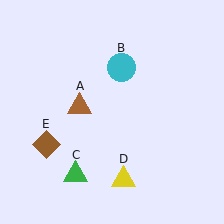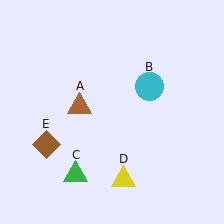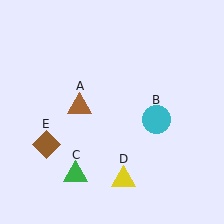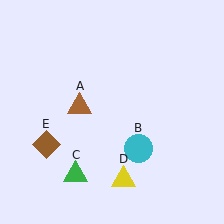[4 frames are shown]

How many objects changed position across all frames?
1 object changed position: cyan circle (object B).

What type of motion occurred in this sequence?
The cyan circle (object B) rotated clockwise around the center of the scene.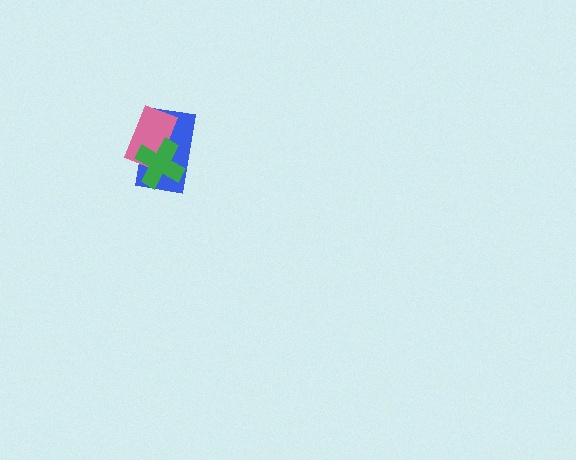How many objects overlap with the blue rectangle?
2 objects overlap with the blue rectangle.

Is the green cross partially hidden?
No, no other shape covers it.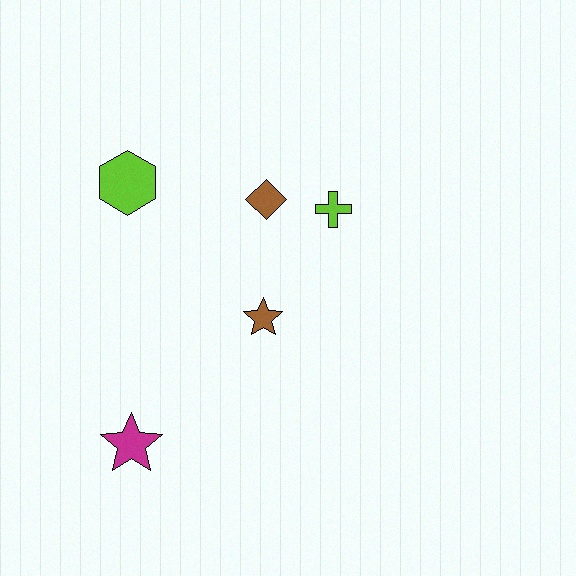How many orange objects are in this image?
There are no orange objects.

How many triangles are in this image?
There are no triangles.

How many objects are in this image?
There are 5 objects.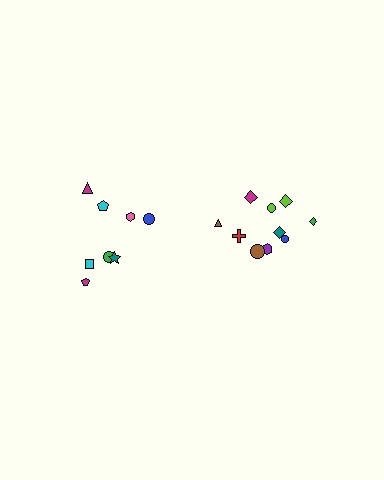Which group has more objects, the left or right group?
The right group.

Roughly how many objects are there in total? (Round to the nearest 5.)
Roughly 20 objects in total.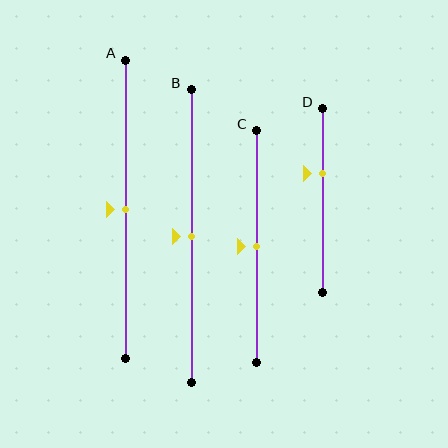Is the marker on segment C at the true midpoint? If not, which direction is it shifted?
Yes, the marker on segment C is at the true midpoint.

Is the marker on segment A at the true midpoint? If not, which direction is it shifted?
Yes, the marker on segment A is at the true midpoint.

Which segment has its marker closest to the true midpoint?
Segment A has its marker closest to the true midpoint.